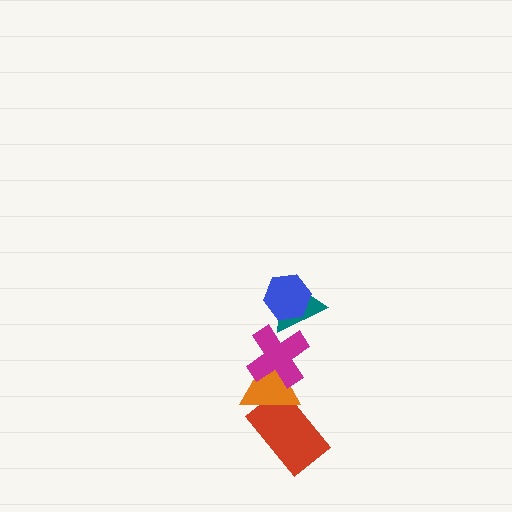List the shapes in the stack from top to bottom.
From top to bottom: the blue hexagon, the teal triangle, the magenta cross, the orange triangle, the red rectangle.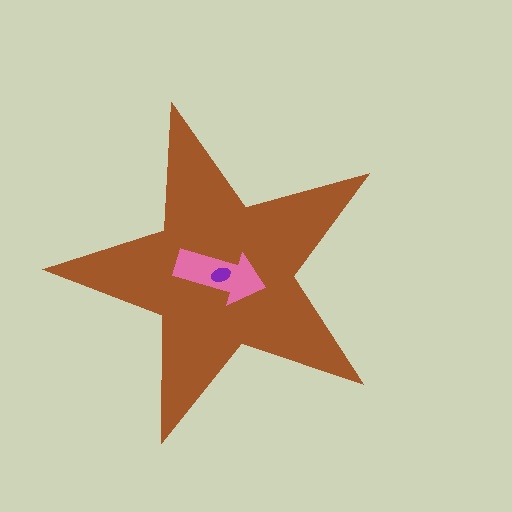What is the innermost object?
The purple ellipse.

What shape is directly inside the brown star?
The pink arrow.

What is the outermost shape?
The brown star.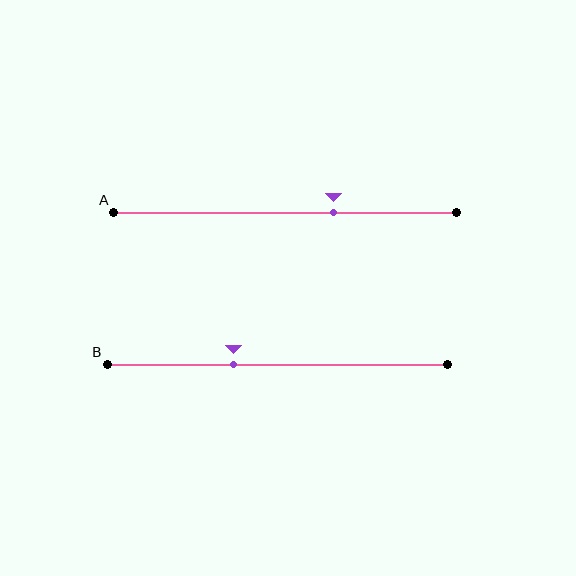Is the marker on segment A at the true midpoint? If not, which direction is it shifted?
No, the marker on segment A is shifted to the right by about 14% of the segment length.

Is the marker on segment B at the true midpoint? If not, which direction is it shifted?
No, the marker on segment B is shifted to the left by about 13% of the segment length.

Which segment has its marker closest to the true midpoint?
Segment B has its marker closest to the true midpoint.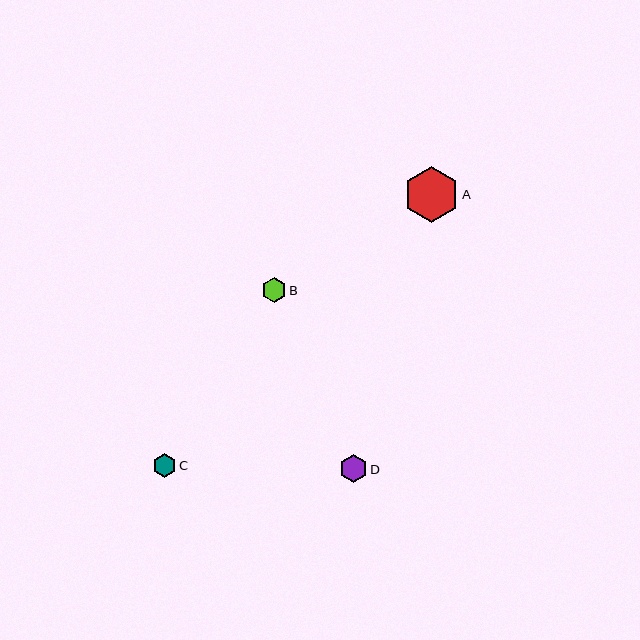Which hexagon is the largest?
Hexagon A is the largest with a size of approximately 56 pixels.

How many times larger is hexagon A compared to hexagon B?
Hexagon A is approximately 2.3 times the size of hexagon B.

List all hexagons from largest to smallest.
From largest to smallest: A, D, B, C.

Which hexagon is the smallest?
Hexagon C is the smallest with a size of approximately 23 pixels.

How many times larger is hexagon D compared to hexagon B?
Hexagon D is approximately 1.1 times the size of hexagon B.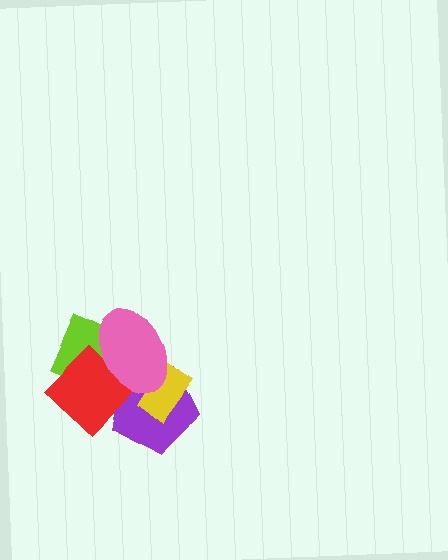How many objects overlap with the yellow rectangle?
2 objects overlap with the yellow rectangle.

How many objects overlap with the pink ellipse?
4 objects overlap with the pink ellipse.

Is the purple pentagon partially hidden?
Yes, it is partially covered by another shape.